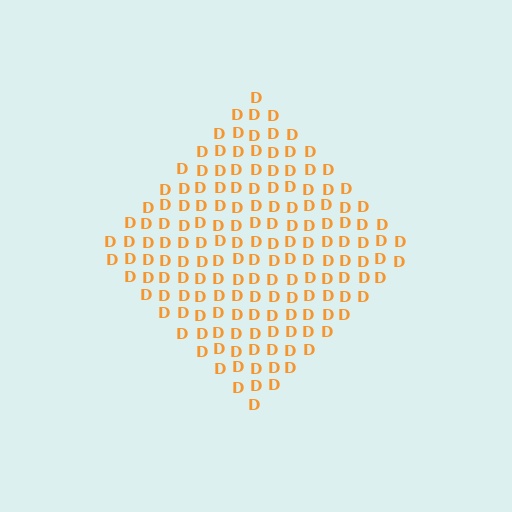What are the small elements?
The small elements are letter D's.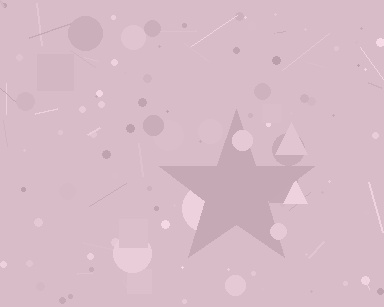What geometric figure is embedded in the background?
A star is embedded in the background.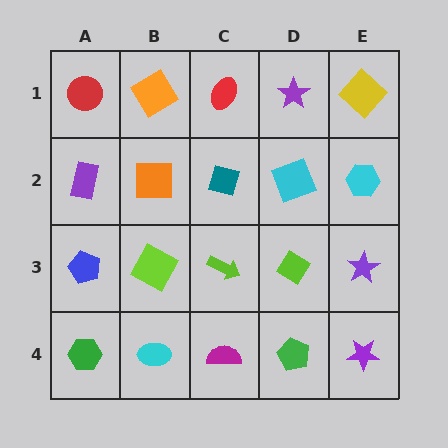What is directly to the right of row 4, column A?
A cyan ellipse.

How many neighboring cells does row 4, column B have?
3.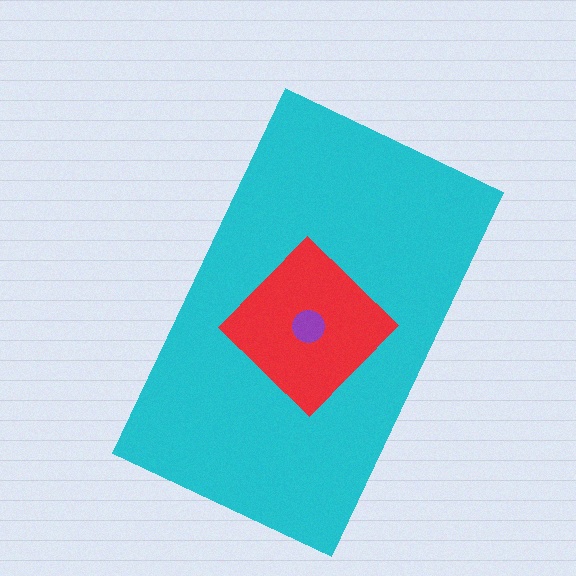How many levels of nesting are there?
3.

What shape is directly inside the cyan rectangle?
The red diamond.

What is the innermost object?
The purple circle.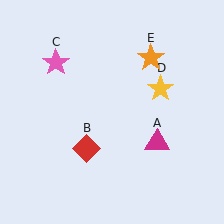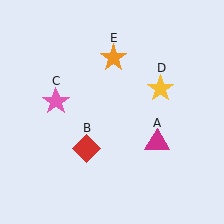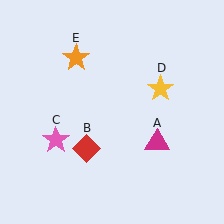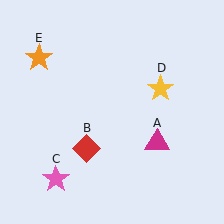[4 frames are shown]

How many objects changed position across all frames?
2 objects changed position: pink star (object C), orange star (object E).